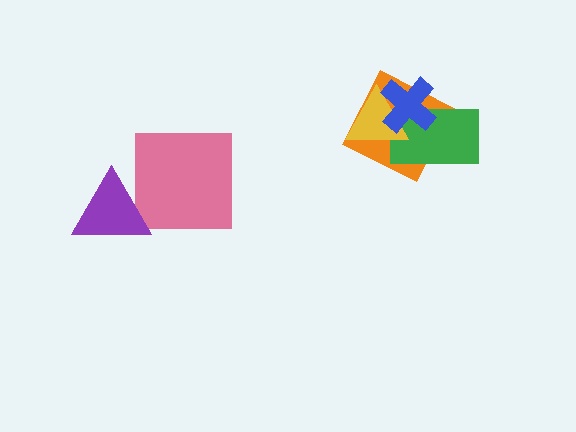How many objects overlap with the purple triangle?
1 object overlaps with the purple triangle.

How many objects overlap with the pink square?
1 object overlaps with the pink square.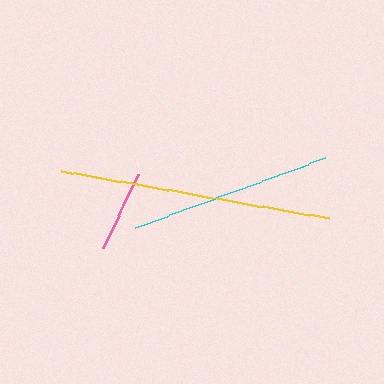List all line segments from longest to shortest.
From longest to shortest: yellow, cyan, pink.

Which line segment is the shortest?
The pink line is the shortest at approximately 81 pixels.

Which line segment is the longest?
The yellow line is the longest at approximately 272 pixels.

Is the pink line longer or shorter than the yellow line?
The yellow line is longer than the pink line.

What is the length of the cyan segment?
The cyan segment is approximately 203 pixels long.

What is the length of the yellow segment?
The yellow segment is approximately 272 pixels long.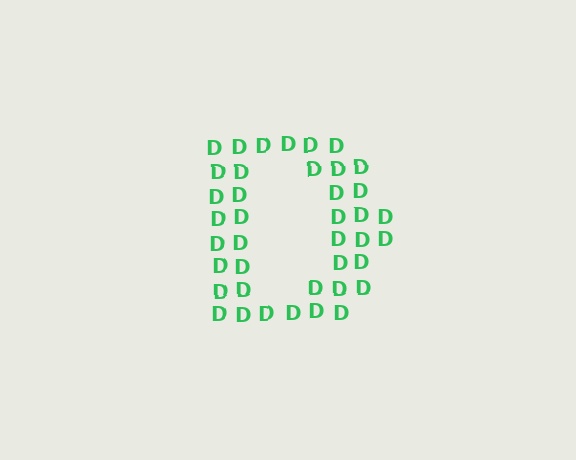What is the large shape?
The large shape is the letter D.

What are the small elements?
The small elements are letter D's.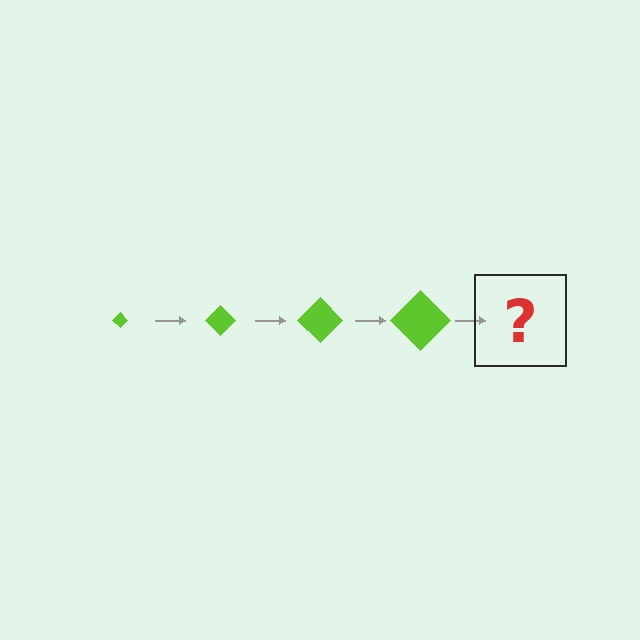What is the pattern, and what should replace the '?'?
The pattern is that the diamond gets progressively larger each step. The '?' should be a lime diamond, larger than the previous one.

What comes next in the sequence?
The next element should be a lime diamond, larger than the previous one.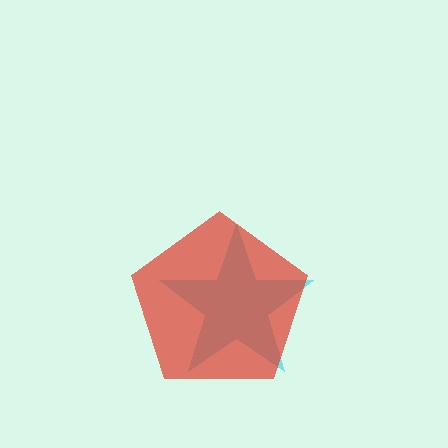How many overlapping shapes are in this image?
There are 2 overlapping shapes in the image.